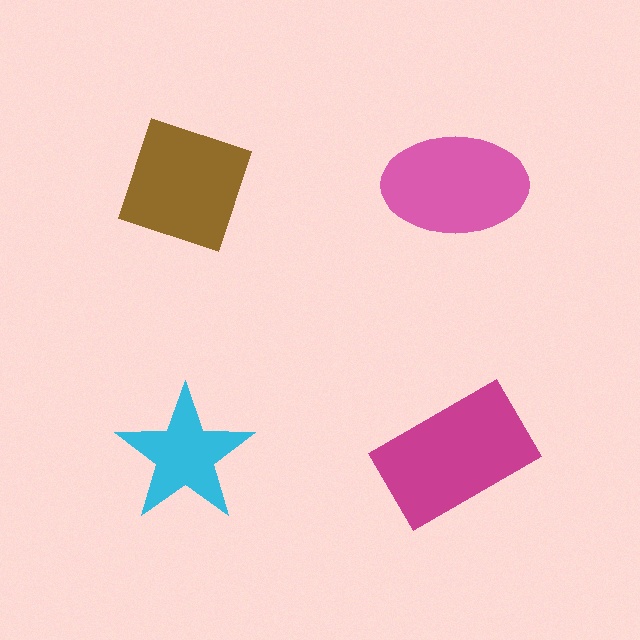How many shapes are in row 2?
2 shapes.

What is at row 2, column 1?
A cyan star.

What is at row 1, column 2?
A pink ellipse.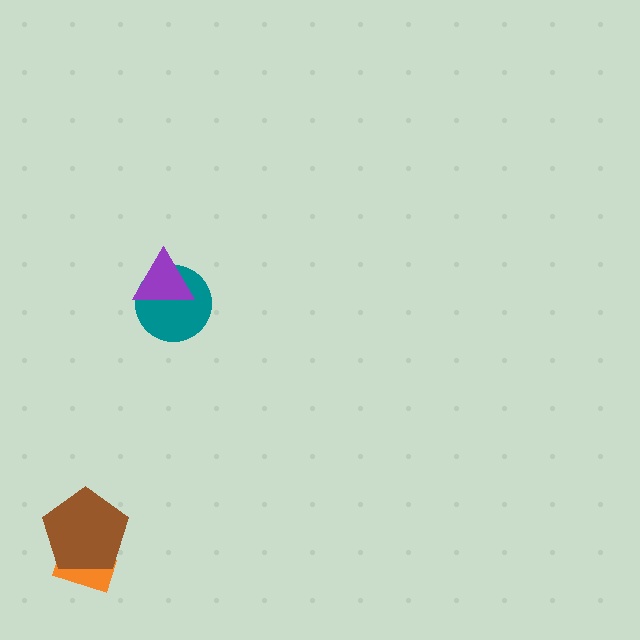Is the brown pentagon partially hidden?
No, no other shape covers it.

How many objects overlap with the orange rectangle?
1 object overlaps with the orange rectangle.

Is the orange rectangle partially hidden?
Yes, it is partially covered by another shape.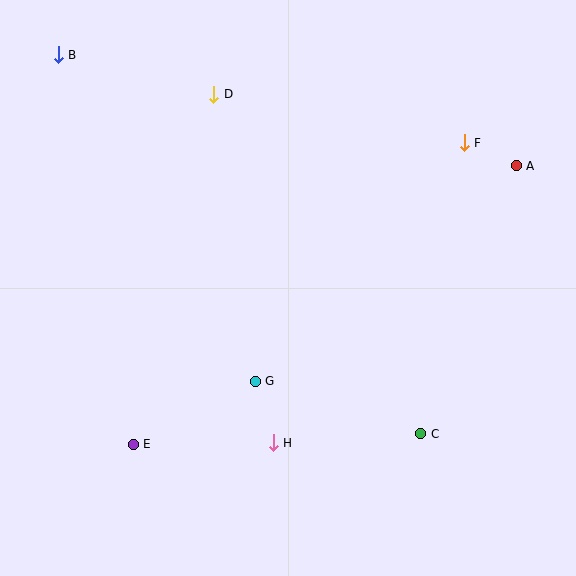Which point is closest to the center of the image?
Point G at (255, 381) is closest to the center.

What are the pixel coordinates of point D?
Point D is at (214, 94).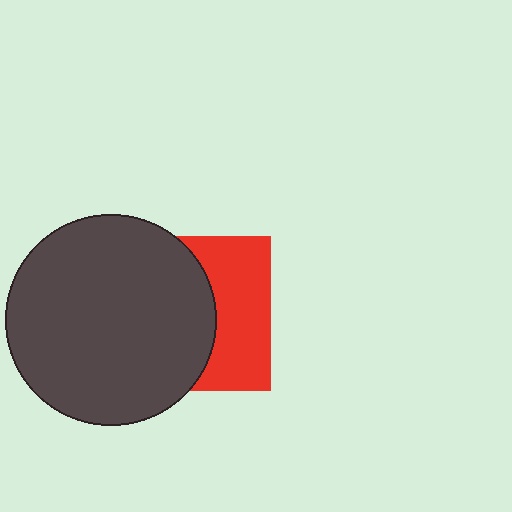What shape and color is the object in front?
The object in front is a dark gray circle.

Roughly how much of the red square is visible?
A small part of it is visible (roughly 42%).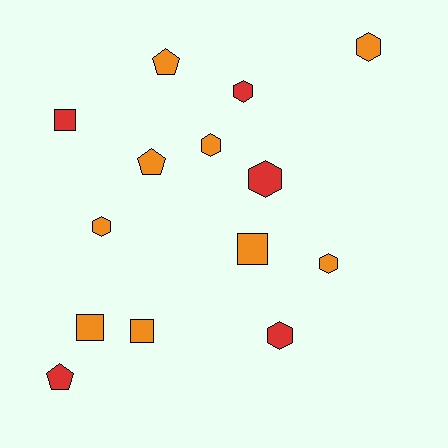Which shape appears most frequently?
Hexagon, with 7 objects.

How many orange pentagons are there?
There are 2 orange pentagons.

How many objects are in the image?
There are 14 objects.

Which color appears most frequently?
Orange, with 9 objects.